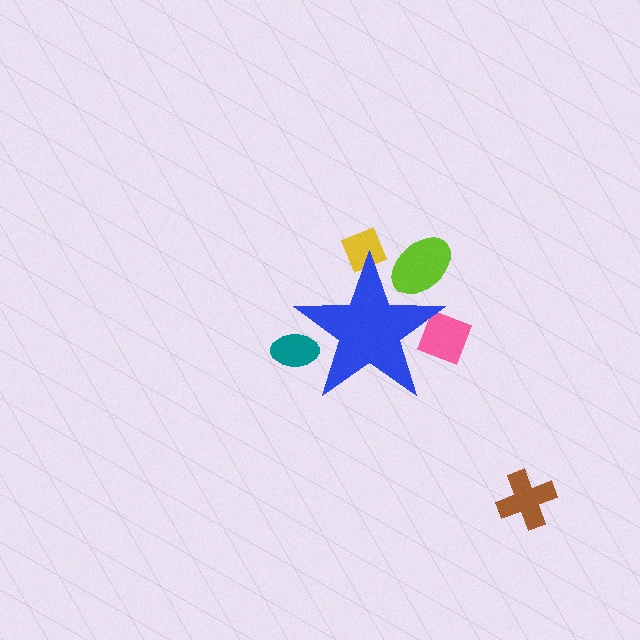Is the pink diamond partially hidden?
Yes, the pink diamond is partially hidden behind the blue star.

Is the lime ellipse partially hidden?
Yes, the lime ellipse is partially hidden behind the blue star.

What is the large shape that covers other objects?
A blue star.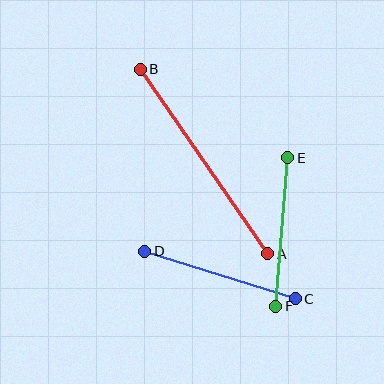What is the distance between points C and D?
The distance is approximately 158 pixels.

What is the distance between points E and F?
The distance is approximately 149 pixels.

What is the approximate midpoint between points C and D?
The midpoint is at approximately (220, 275) pixels.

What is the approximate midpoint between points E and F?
The midpoint is at approximately (282, 232) pixels.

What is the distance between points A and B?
The distance is approximately 224 pixels.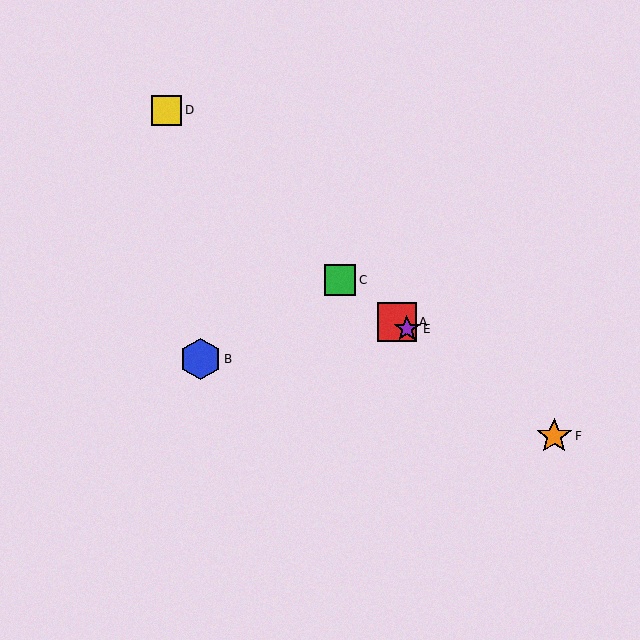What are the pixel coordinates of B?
Object B is at (201, 359).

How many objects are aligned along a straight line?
4 objects (A, C, E, F) are aligned along a straight line.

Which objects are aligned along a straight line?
Objects A, C, E, F are aligned along a straight line.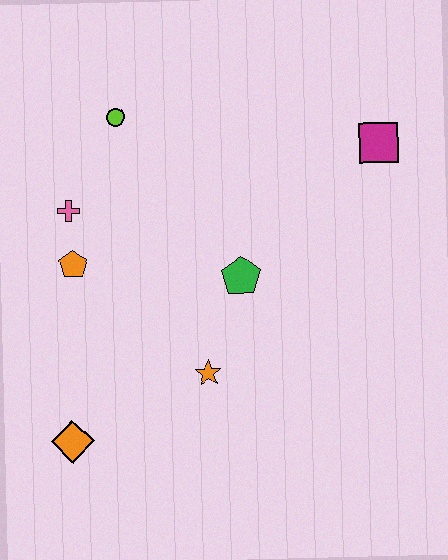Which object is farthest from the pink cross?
The magenta square is farthest from the pink cross.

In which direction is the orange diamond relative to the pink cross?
The orange diamond is below the pink cross.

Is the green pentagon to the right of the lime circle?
Yes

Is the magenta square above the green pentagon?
Yes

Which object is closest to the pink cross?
The orange pentagon is closest to the pink cross.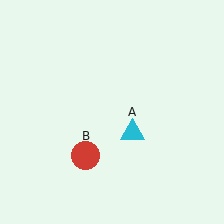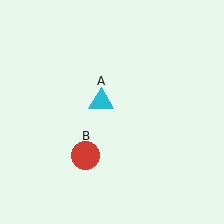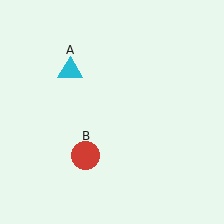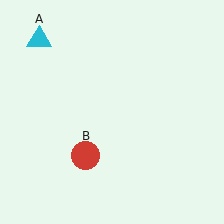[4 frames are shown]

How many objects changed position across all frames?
1 object changed position: cyan triangle (object A).